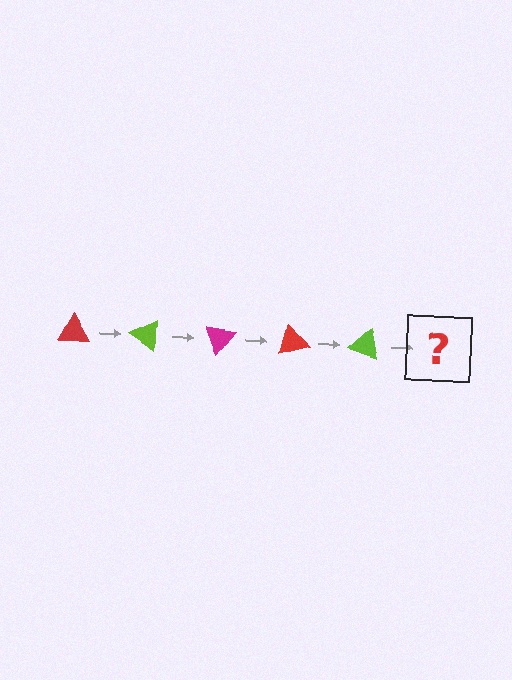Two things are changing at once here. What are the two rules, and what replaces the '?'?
The two rules are that it rotates 35 degrees each step and the color cycles through red, lime, and magenta. The '?' should be a magenta triangle, rotated 175 degrees from the start.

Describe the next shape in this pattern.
It should be a magenta triangle, rotated 175 degrees from the start.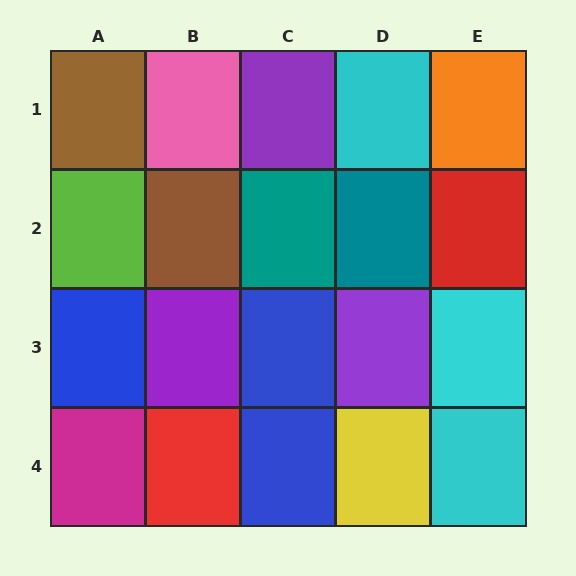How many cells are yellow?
1 cell is yellow.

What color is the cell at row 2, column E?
Red.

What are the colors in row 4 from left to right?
Magenta, red, blue, yellow, cyan.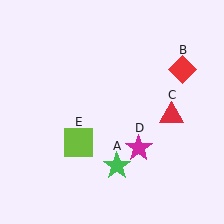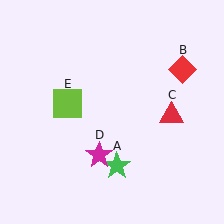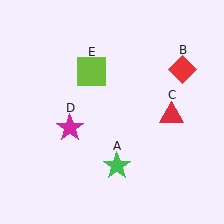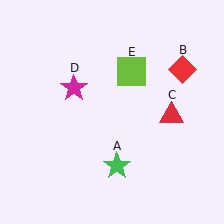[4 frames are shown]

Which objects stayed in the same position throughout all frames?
Green star (object A) and red diamond (object B) and red triangle (object C) remained stationary.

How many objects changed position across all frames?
2 objects changed position: magenta star (object D), lime square (object E).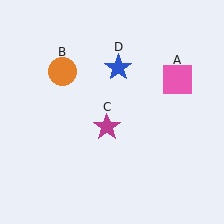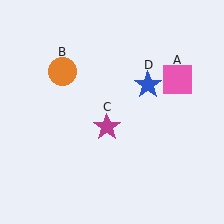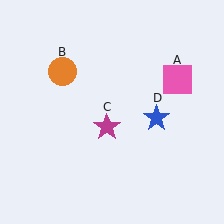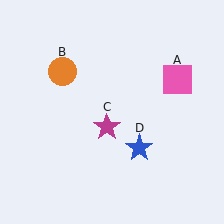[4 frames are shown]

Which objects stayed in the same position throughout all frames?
Pink square (object A) and orange circle (object B) and magenta star (object C) remained stationary.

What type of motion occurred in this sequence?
The blue star (object D) rotated clockwise around the center of the scene.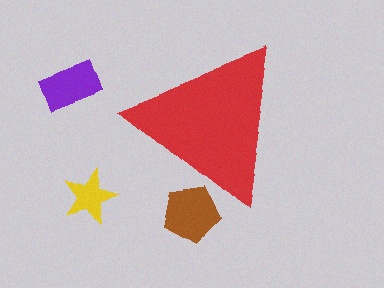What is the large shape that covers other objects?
A red triangle.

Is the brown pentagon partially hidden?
Yes, the brown pentagon is partially hidden behind the red triangle.